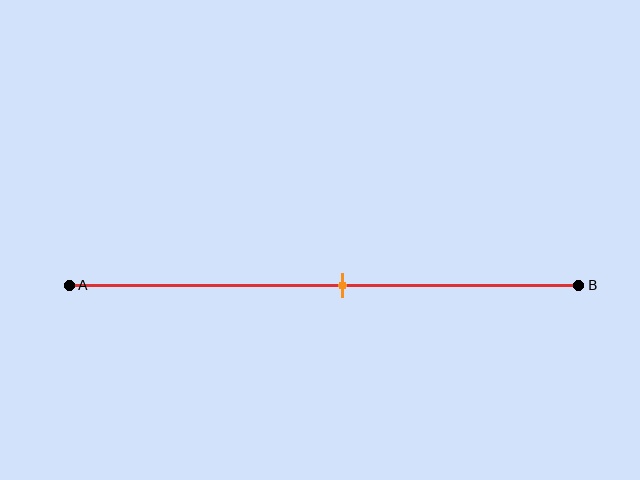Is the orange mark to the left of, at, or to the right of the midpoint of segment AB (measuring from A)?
The orange mark is to the right of the midpoint of segment AB.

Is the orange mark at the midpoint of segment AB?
No, the mark is at about 55% from A, not at the 50% midpoint.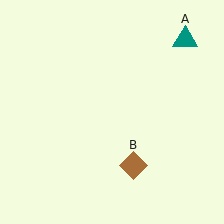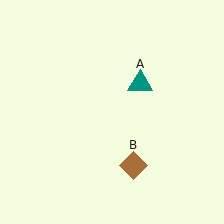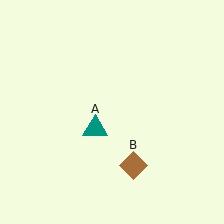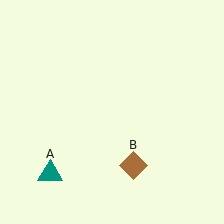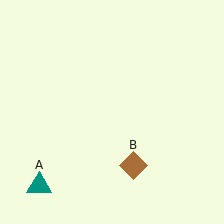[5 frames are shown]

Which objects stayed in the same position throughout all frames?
Brown diamond (object B) remained stationary.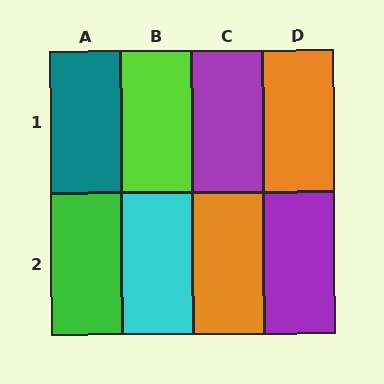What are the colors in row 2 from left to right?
Green, cyan, orange, purple.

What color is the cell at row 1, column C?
Purple.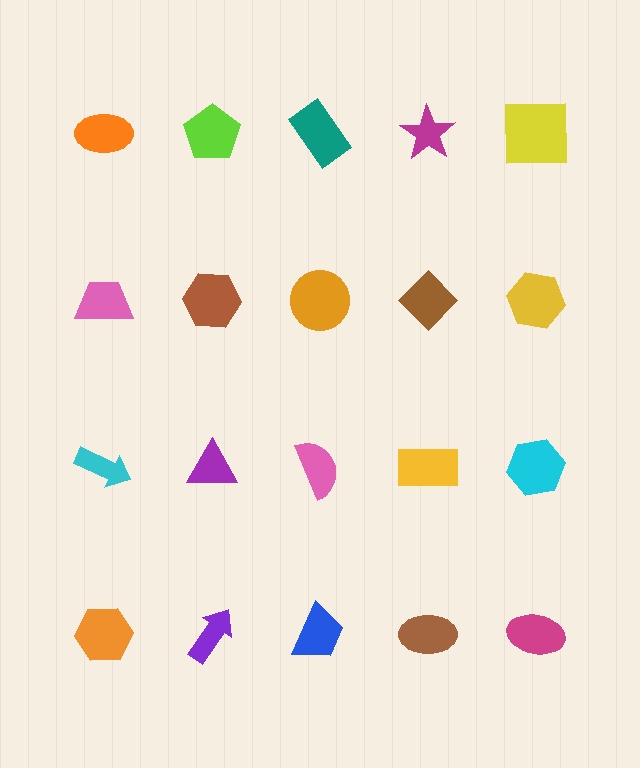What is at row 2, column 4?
A brown diamond.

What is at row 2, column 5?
A yellow hexagon.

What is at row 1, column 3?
A teal rectangle.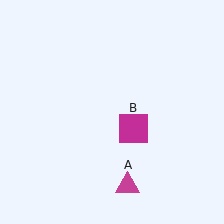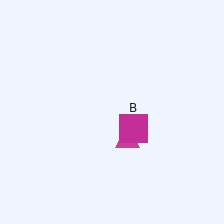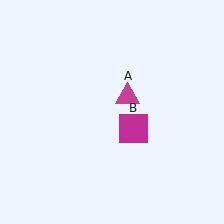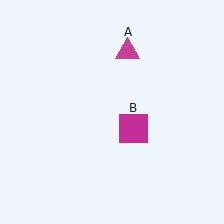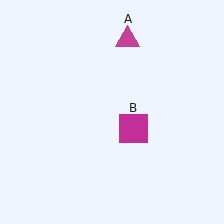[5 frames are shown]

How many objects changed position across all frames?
1 object changed position: magenta triangle (object A).